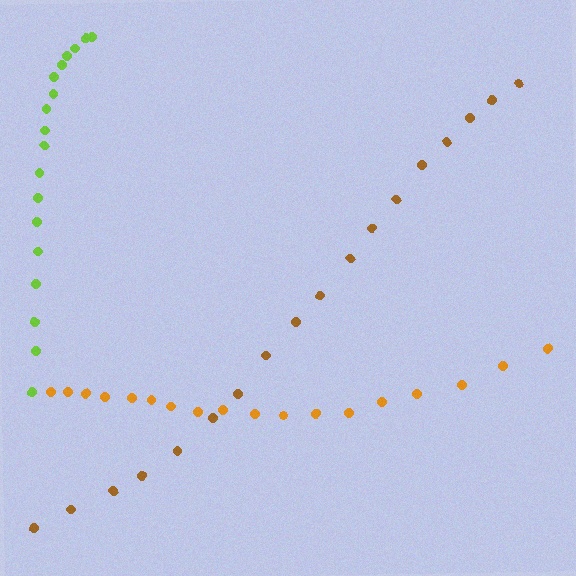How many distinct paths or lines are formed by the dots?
There are 3 distinct paths.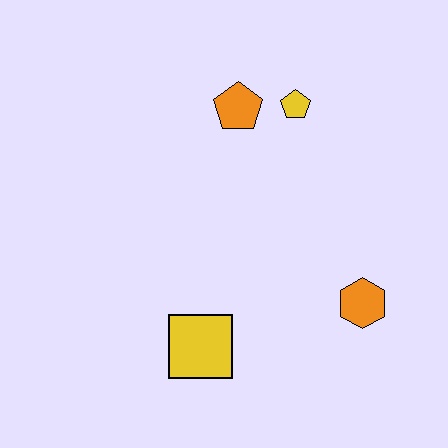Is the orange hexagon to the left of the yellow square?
No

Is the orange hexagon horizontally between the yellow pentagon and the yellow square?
No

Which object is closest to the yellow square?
The orange hexagon is closest to the yellow square.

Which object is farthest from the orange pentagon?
The yellow square is farthest from the orange pentagon.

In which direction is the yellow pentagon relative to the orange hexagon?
The yellow pentagon is above the orange hexagon.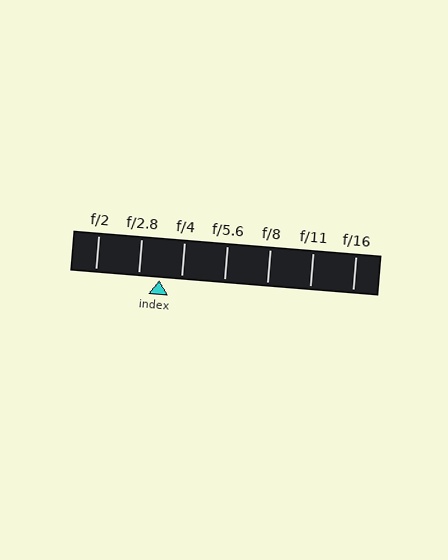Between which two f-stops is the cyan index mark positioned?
The index mark is between f/2.8 and f/4.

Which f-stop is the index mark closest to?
The index mark is closest to f/2.8.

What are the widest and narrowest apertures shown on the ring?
The widest aperture shown is f/2 and the narrowest is f/16.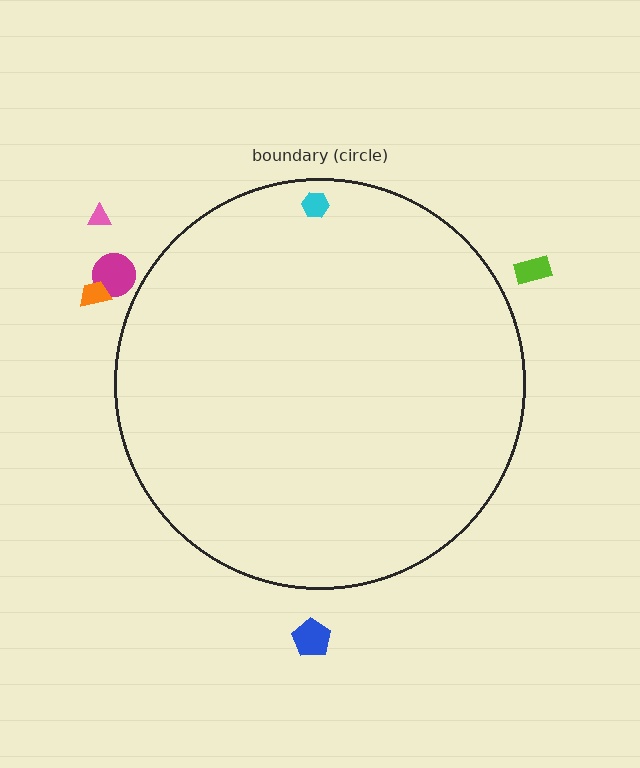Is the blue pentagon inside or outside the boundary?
Outside.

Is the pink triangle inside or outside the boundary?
Outside.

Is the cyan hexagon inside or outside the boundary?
Inside.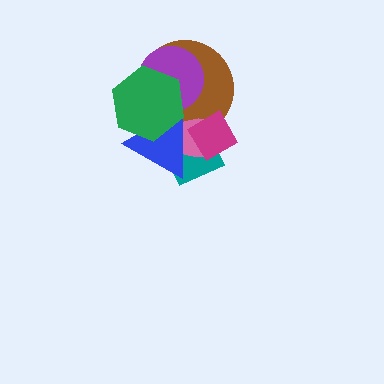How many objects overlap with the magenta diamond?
4 objects overlap with the magenta diamond.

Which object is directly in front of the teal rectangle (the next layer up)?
The brown circle is directly in front of the teal rectangle.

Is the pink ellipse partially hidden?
Yes, it is partially covered by another shape.